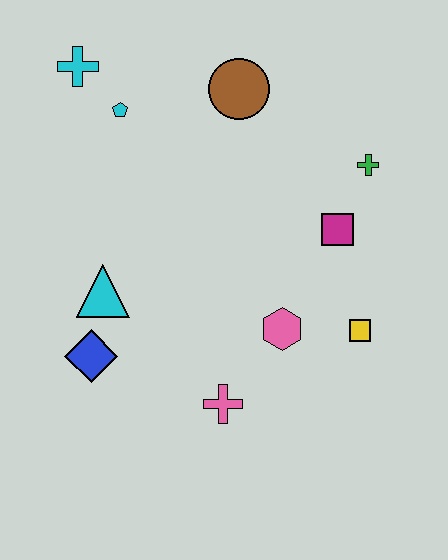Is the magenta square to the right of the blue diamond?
Yes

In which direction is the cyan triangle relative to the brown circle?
The cyan triangle is below the brown circle.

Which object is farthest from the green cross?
The blue diamond is farthest from the green cross.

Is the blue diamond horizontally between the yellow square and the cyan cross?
Yes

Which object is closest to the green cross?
The magenta square is closest to the green cross.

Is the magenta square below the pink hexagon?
No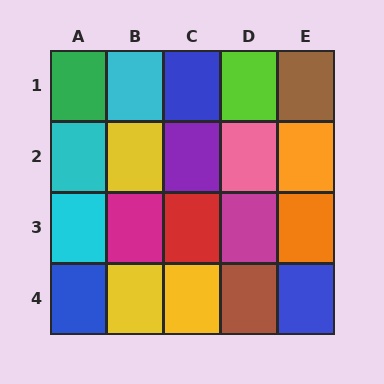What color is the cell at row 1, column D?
Lime.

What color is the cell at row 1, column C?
Blue.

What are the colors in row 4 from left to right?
Blue, yellow, yellow, brown, blue.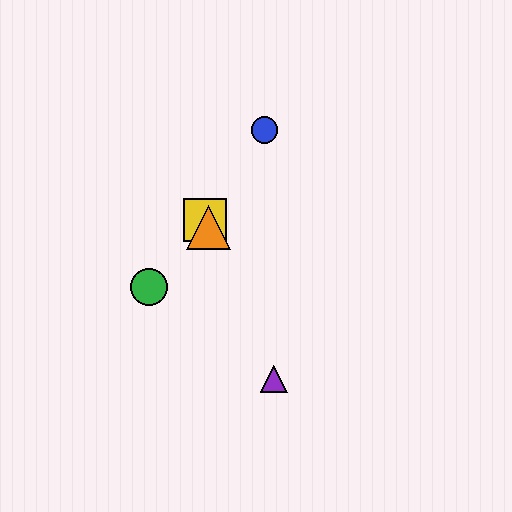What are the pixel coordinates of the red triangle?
The red triangle is at (213, 238).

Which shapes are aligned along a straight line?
The red triangle, the yellow square, the purple triangle, the orange triangle are aligned along a straight line.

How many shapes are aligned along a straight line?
4 shapes (the red triangle, the yellow square, the purple triangle, the orange triangle) are aligned along a straight line.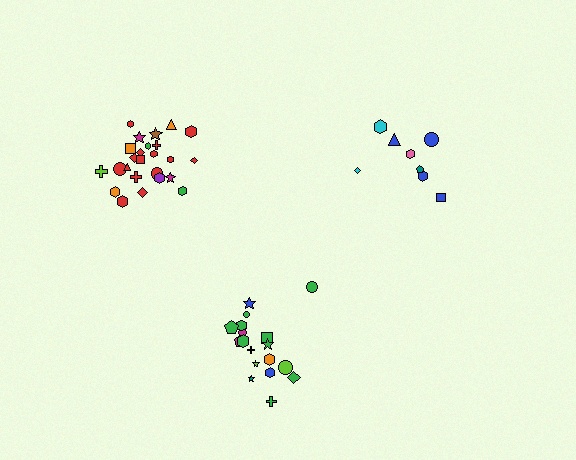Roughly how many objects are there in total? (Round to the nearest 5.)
Roughly 50 objects in total.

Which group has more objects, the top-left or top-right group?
The top-left group.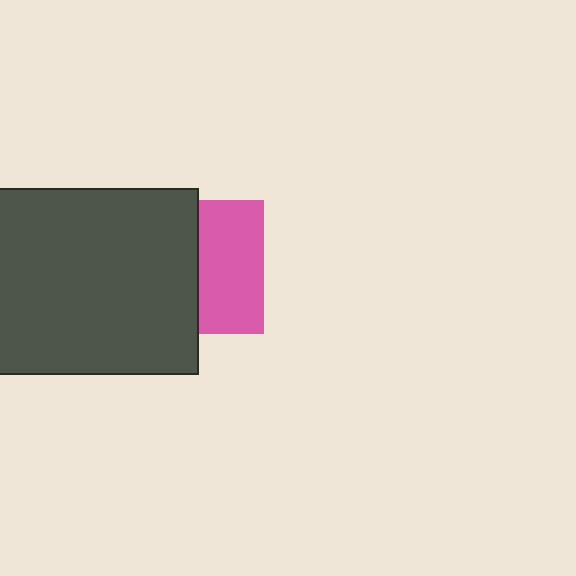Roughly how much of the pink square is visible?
About half of it is visible (roughly 48%).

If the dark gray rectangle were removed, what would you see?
You would see the complete pink square.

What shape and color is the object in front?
The object in front is a dark gray rectangle.